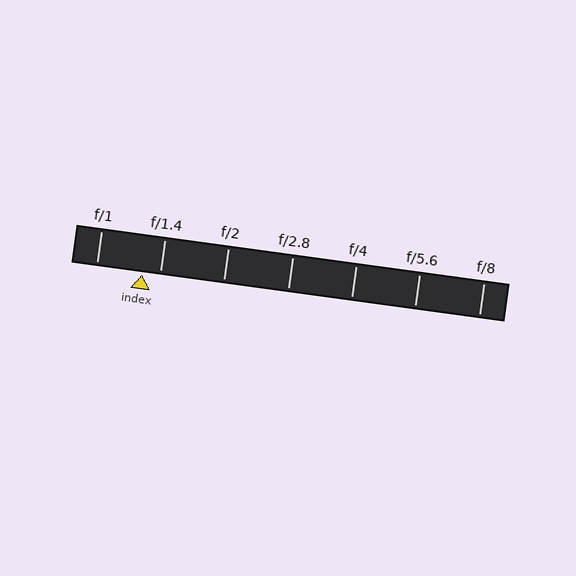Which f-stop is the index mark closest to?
The index mark is closest to f/1.4.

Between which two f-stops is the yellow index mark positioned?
The index mark is between f/1 and f/1.4.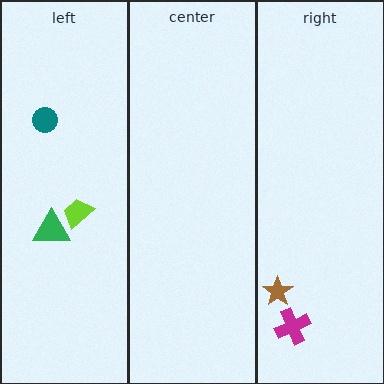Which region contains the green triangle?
The left region.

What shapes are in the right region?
The brown star, the magenta cross.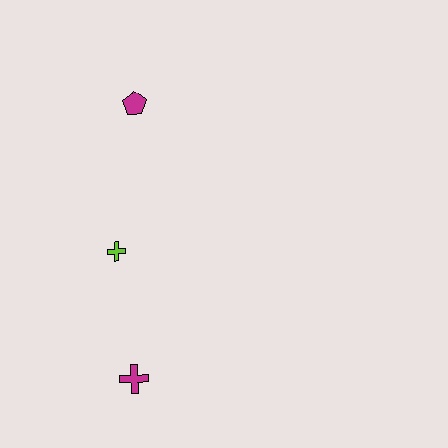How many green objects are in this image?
There are no green objects.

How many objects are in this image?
There are 3 objects.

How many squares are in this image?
There are no squares.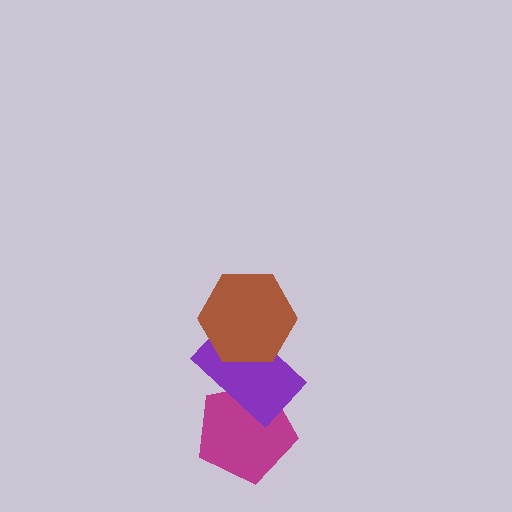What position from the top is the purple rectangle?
The purple rectangle is 2nd from the top.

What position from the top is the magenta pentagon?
The magenta pentagon is 3rd from the top.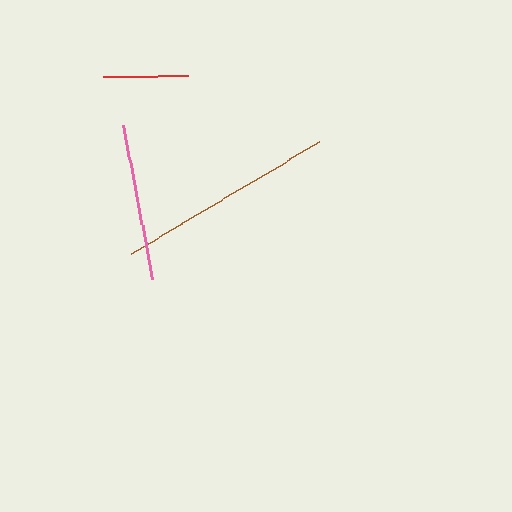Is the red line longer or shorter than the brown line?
The brown line is longer than the red line.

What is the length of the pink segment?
The pink segment is approximately 157 pixels long.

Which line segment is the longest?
The brown line is the longest at approximately 219 pixels.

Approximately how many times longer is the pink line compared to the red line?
The pink line is approximately 1.9 times the length of the red line.